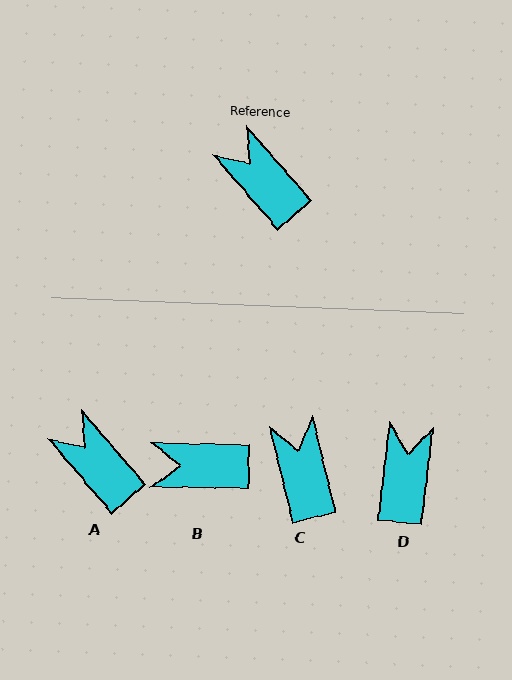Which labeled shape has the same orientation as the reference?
A.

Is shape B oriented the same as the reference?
No, it is off by about 48 degrees.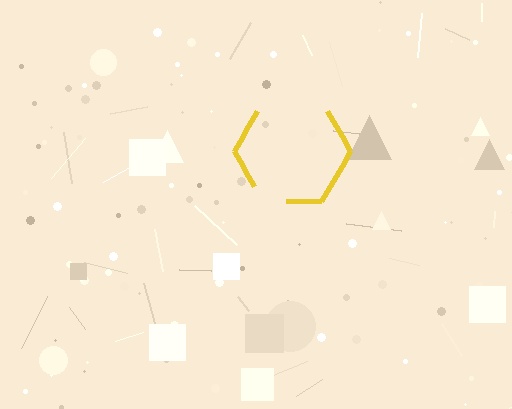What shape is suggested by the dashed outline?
The dashed outline suggests a hexagon.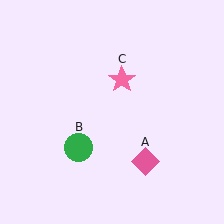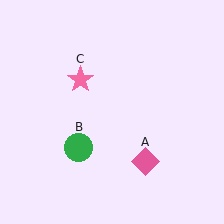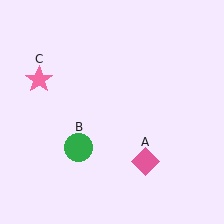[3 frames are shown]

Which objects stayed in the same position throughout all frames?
Pink diamond (object A) and green circle (object B) remained stationary.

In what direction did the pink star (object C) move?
The pink star (object C) moved left.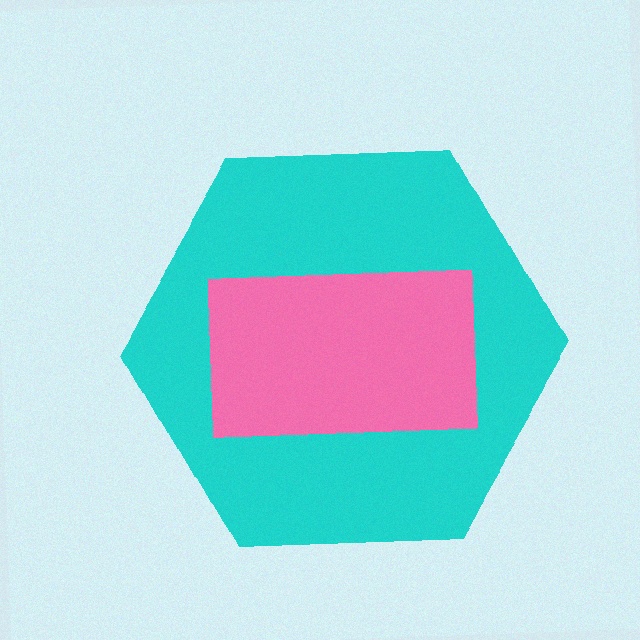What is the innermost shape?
The pink rectangle.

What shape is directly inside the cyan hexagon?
The pink rectangle.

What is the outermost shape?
The cyan hexagon.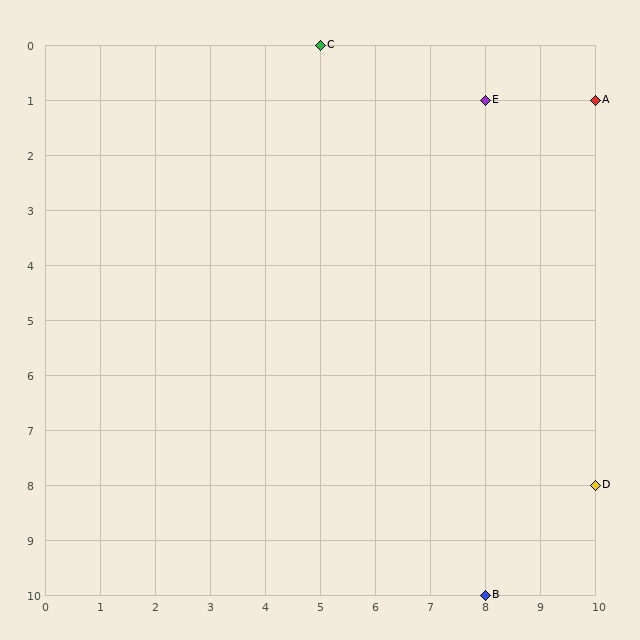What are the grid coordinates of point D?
Point D is at grid coordinates (10, 8).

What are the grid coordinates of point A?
Point A is at grid coordinates (10, 1).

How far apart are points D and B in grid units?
Points D and B are 2 columns and 2 rows apart (about 2.8 grid units diagonally).